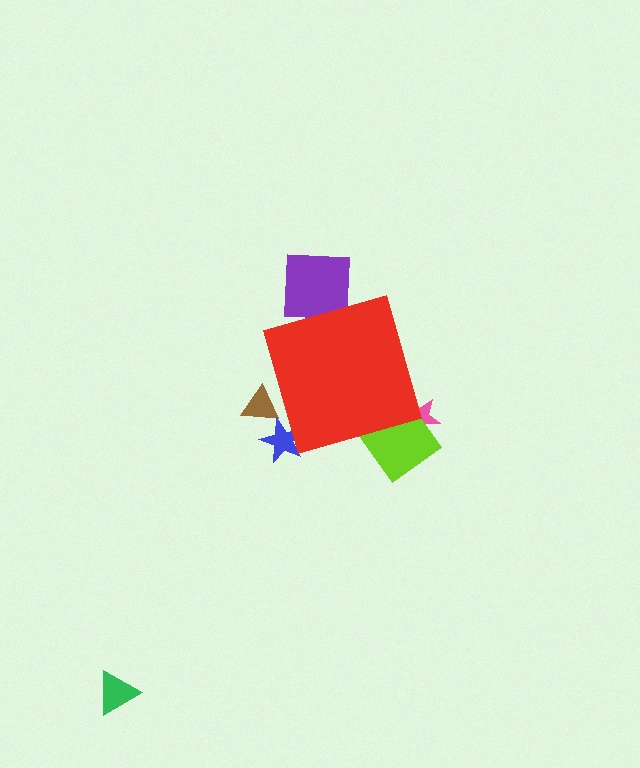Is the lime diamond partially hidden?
Yes, the lime diamond is partially hidden behind the red diamond.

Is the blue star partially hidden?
Yes, the blue star is partially hidden behind the red diamond.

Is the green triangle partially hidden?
No, the green triangle is fully visible.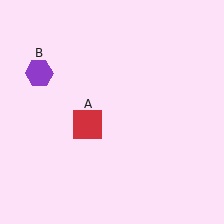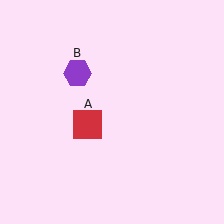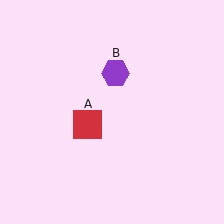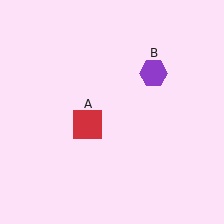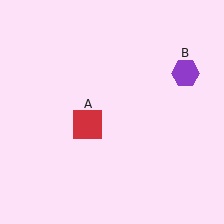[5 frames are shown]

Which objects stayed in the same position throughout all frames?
Red square (object A) remained stationary.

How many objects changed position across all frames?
1 object changed position: purple hexagon (object B).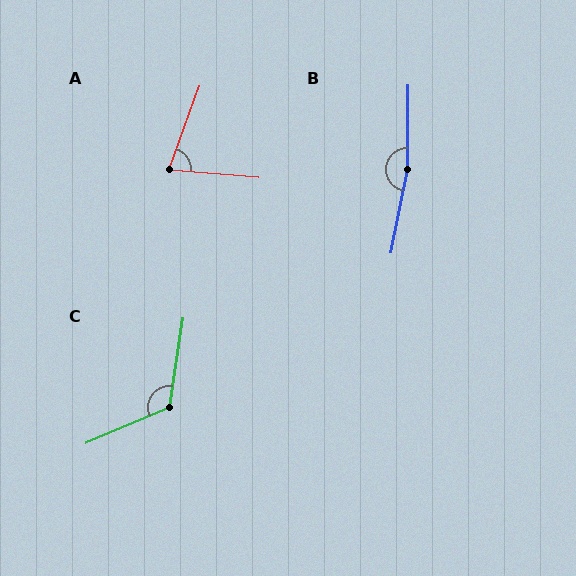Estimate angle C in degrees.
Approximately 122 degrees.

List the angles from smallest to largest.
A (75°), C (122°), B (169°).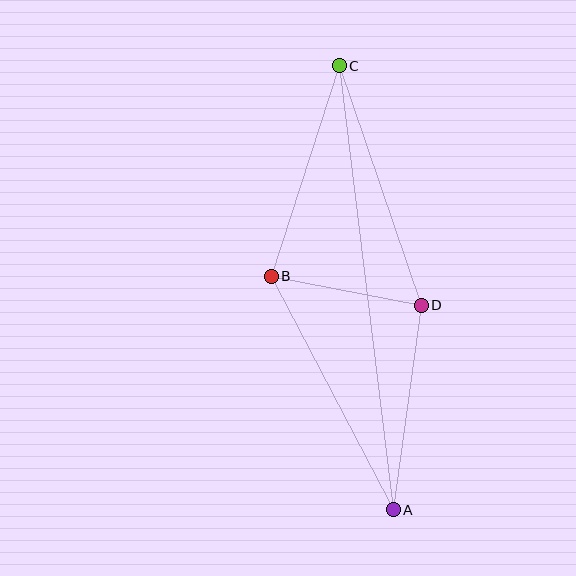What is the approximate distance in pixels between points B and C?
The distance between B and C is approximately 221 pixels.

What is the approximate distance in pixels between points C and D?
The distance between C and D is approximately 253 pixels.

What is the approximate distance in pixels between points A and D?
The distance between A and D is approximately 207 pixels.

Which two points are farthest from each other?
Points A and C are farthest from each other.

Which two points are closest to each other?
Points B and D are closest to each other.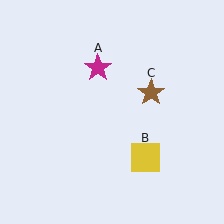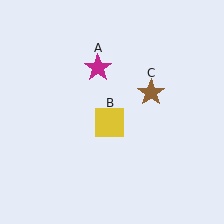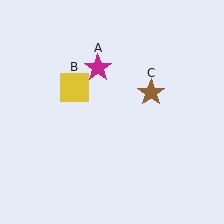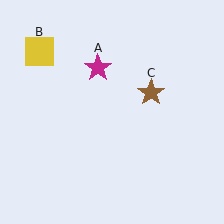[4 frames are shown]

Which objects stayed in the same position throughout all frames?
Magenta star (object A) and brown star (object C) remained stationary.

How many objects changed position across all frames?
1 object changed position: yellow square (object B).